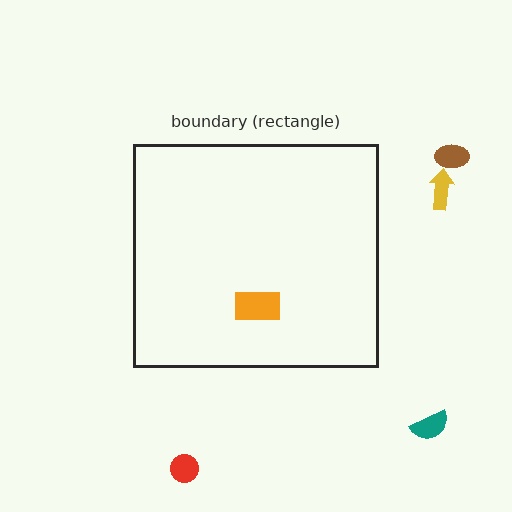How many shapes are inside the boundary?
1 inside, 4 outside.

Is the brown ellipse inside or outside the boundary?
Outside.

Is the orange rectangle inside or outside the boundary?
Inside.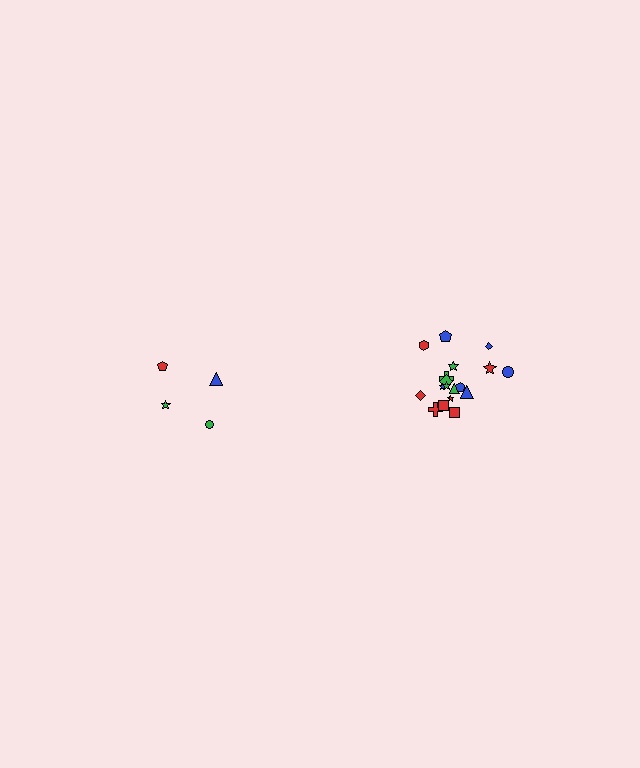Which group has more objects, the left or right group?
The right group.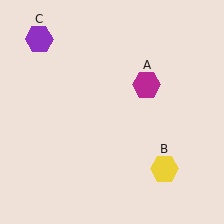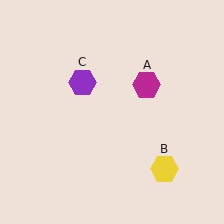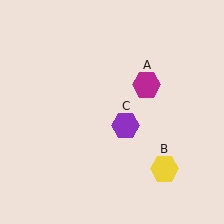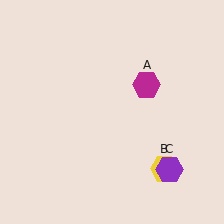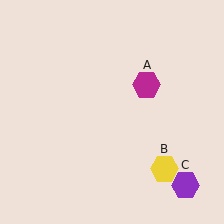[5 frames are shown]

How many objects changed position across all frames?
1 object changed position: purple hexagon (object C).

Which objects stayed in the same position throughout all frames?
Magenta hexagon (object A) and yellow hexagon (object B) remained stationary.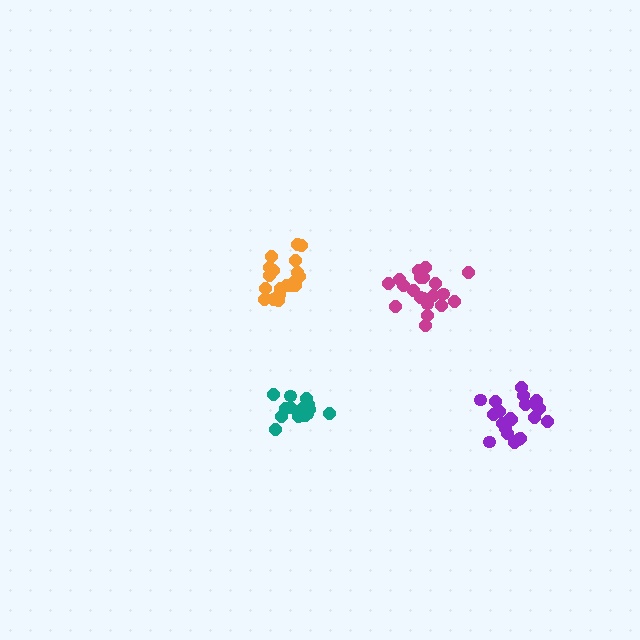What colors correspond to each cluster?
The clusters are colored: teal, purple, orange, magenta.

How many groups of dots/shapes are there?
There are 4 groups.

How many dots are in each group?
Group 1: 16 dots, Group 2: 21 dots, Group 3: 20 dots, Group 4: 20 dots (77 total).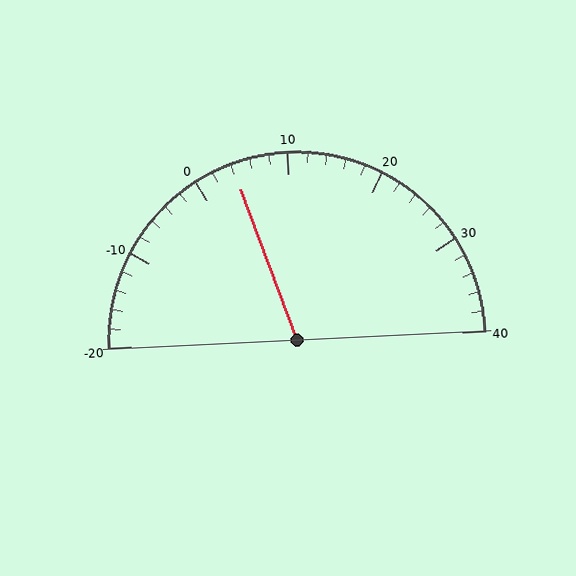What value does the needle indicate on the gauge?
The needle indicates approximately 4.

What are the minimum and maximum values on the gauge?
The gauge ranges from -20 to 40.